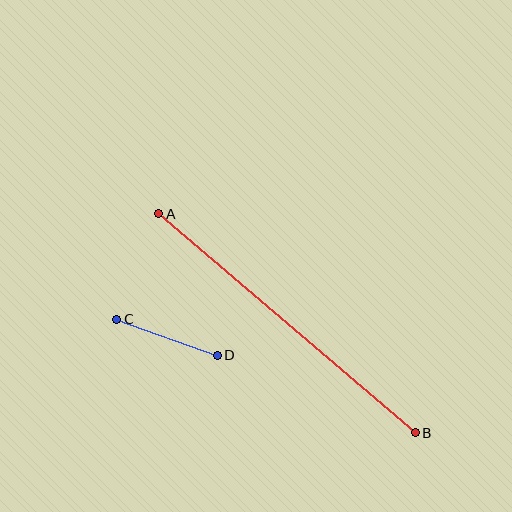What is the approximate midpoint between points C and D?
The midpoint is at approximately (167, 337) pixels.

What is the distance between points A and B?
The distance is approximately 337 pixels.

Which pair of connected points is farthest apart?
Points A and B are farthest apart.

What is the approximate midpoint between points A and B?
The midpoint is at approximately (287, 323) pixels.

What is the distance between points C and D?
The distance is approximately 107 pixels.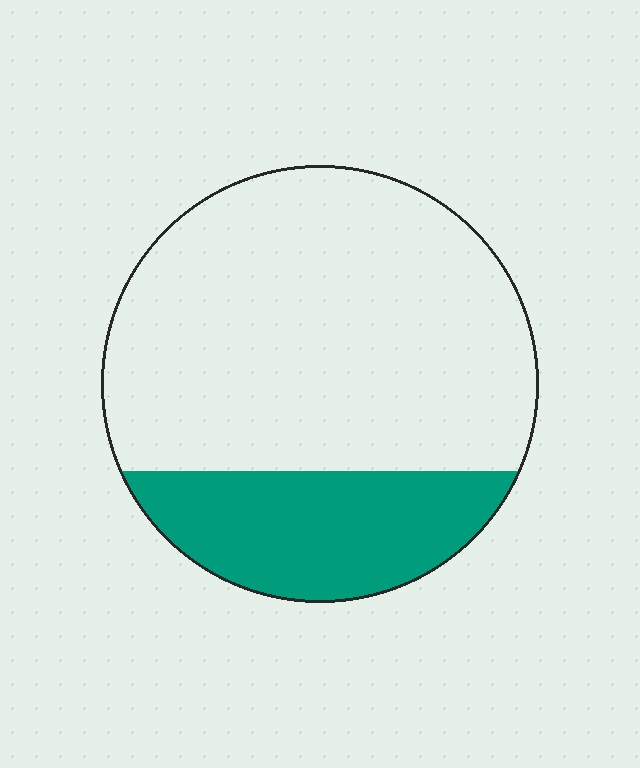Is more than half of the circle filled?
No.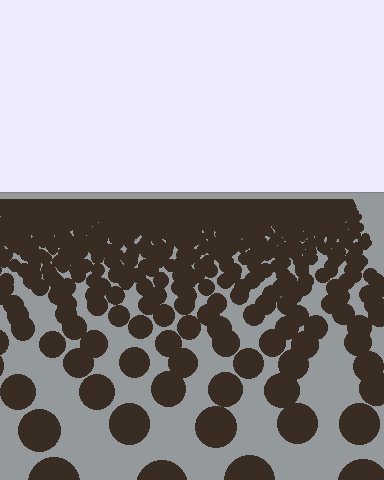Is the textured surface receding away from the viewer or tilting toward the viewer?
The surface is receding away from the viewer. Texture elements get smaller and denser toward the top.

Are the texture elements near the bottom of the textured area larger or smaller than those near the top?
Larger. Near the bottom, elements are closer to the viewer and appear at a bigger on-screen size.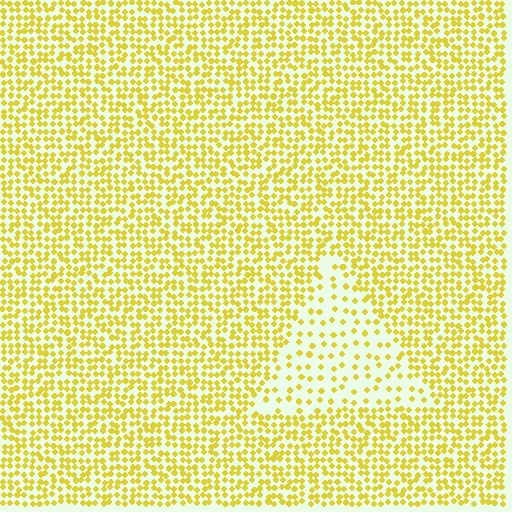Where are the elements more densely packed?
The elements are more densely packed outside the triangle boundary.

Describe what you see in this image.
The image contains small yellow elements arranged at two different densities. A triangle-shaped region is visible where the elements are less densely packed than the surrounding area.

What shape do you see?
I see a triangle.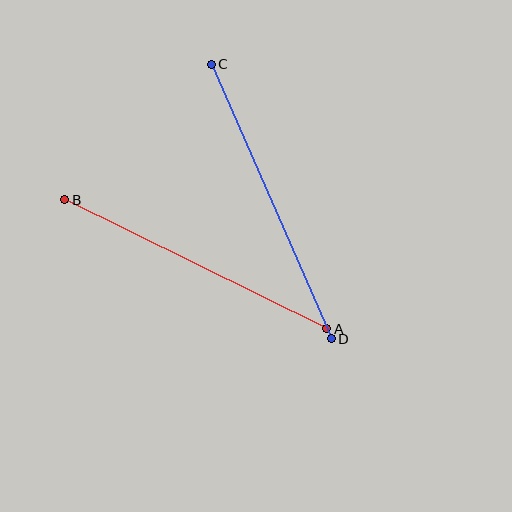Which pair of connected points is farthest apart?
Points C and D are farthest apart.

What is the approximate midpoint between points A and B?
The midpoint is at approximately (196, 264) pixels.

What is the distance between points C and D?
The distance is approximately 299 pixels.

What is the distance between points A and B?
The distance is approximately 292 pixels.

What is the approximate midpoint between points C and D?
The midpoint is at approximately (271, 201) pixels.